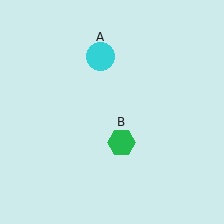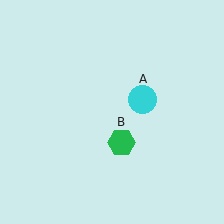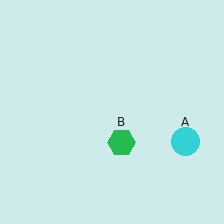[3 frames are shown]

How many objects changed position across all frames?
1 object changed position: cyan circle (object A).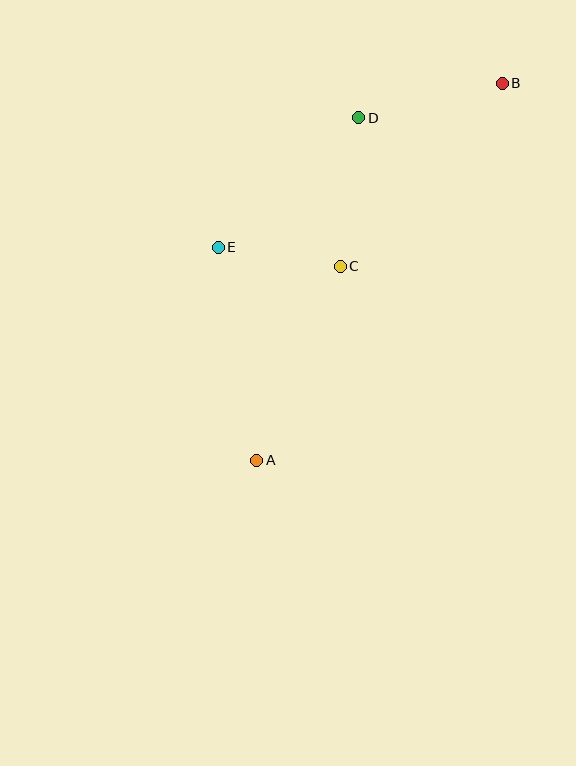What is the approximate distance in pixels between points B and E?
The distance between B and E is approximately 328 pixels.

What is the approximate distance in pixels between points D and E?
The distance between D and E is approximately 191 pixels.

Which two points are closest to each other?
Points C and E are closest to each other.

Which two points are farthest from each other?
Points A and B are farthest from each other.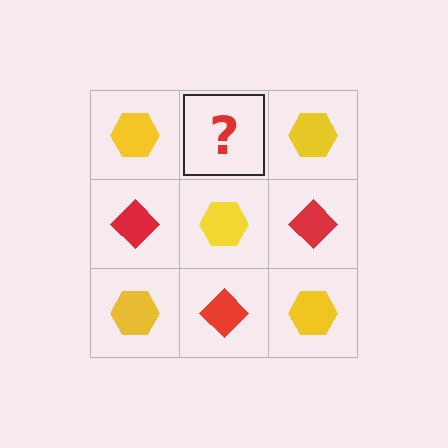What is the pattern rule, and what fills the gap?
The rule is that it alternates yellow hexagon and red diamond in a checkerboard pattern. The gap should be filled with a red diamond.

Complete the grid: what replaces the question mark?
The question mark should be replaced with a red diamond.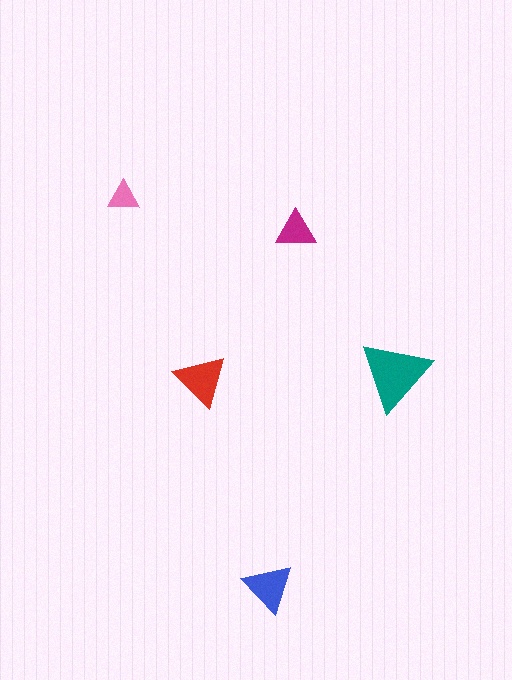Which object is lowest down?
The blue triangle is bottommost.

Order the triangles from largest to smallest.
the teal one, the red one, the blue one, the magenta one, the pink one.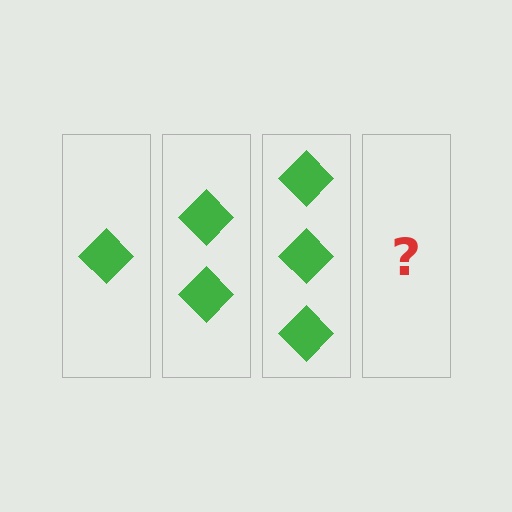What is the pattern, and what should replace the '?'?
The pattern is that each step adds one more diamond. The '?' should be 4 diamonds.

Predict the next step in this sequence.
The next step is 4 diamonds.